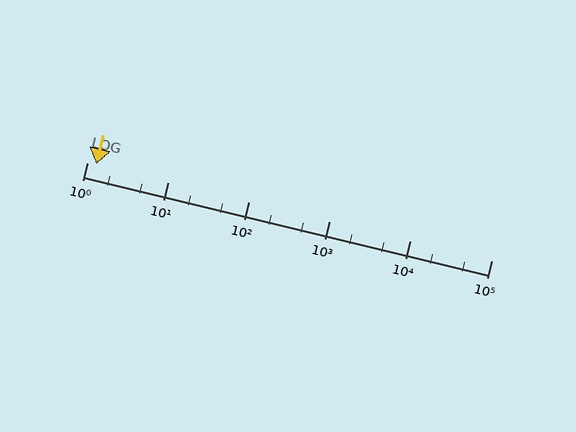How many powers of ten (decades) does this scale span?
The scale spans 5 decades, from 1 to 100000.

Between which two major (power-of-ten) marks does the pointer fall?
The pointer is between 1 and 10.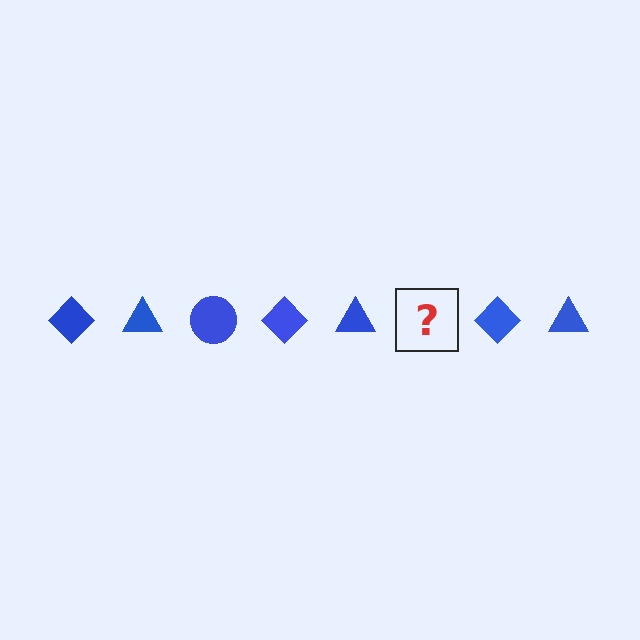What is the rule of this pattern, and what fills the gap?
The rule is that the pattern cycles through diamond, triangle, circle shapes in blue. The gap should be filled with a blue circle.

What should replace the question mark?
The question mark should be replaced with a blue circle.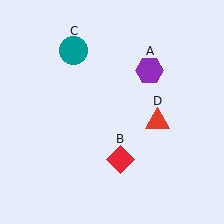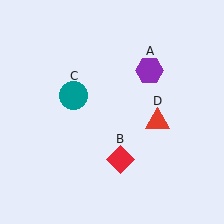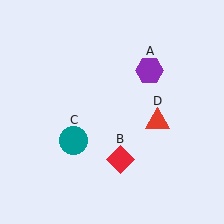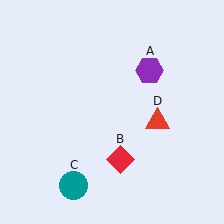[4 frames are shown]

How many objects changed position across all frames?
1 object changed position: teal circle (object C).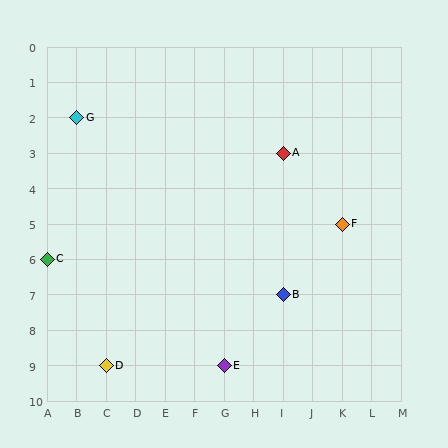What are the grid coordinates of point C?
Point C is at grid coordinates (A, 6).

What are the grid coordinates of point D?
Point D is at grid coordinates (C, 9).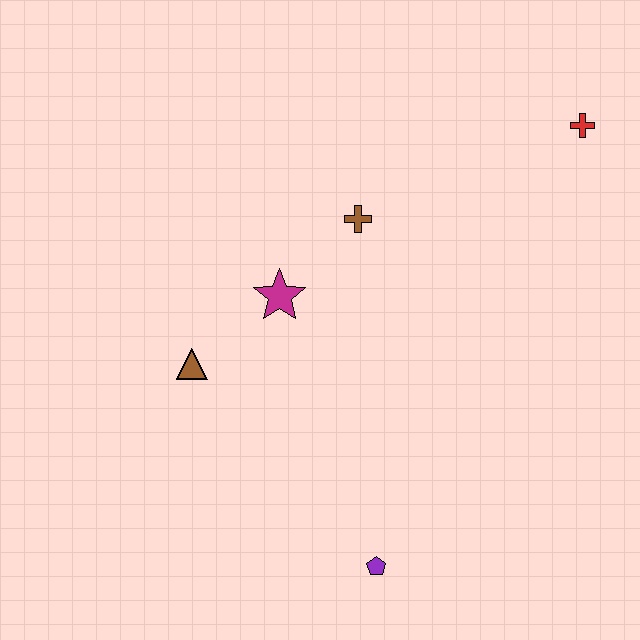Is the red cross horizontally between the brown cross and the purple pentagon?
No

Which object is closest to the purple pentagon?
The brown triangle is closest to the purple pentagon.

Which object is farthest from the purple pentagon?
The red cross is farthest from the purple pentagon.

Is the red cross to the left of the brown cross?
No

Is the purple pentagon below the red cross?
Yes